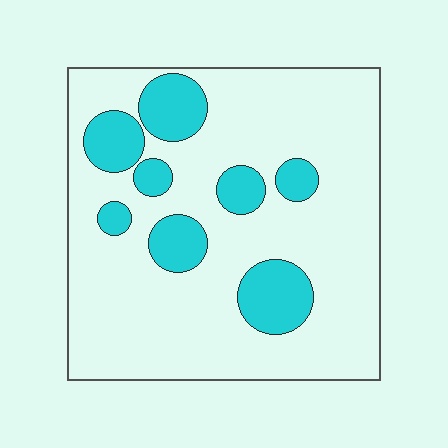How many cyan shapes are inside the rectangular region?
8.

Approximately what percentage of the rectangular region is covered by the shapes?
Approximately 20%.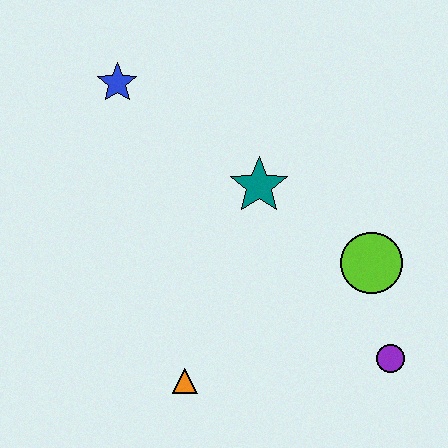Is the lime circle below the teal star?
Yes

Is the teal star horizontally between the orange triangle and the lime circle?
Yes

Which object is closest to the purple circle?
The lime circle is closest to the purple circle.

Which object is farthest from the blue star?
The purple circle is farthest from the blue star.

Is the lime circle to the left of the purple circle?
Yes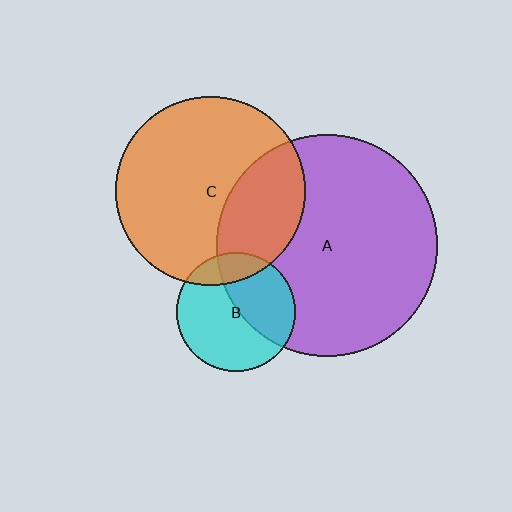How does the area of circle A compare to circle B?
Approximately 3.4 times.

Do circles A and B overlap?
Yes.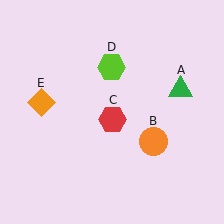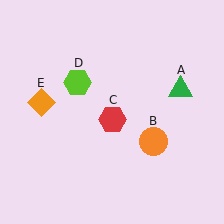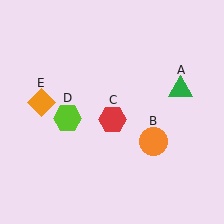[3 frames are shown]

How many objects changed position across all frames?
1 object changed position: lime hexagon (object D).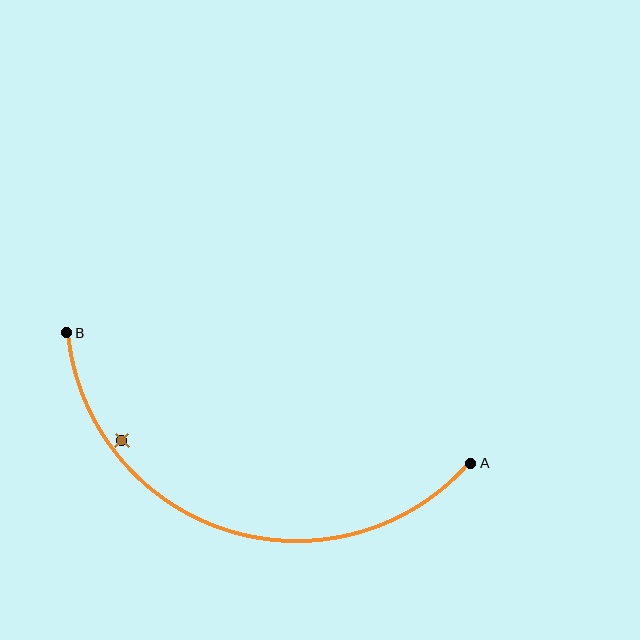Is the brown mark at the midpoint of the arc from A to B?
No — the brown mark does not lie on the arc at all. It sits slightly inside the curve.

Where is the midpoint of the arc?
The arc midpoint is the point on the curve farthest from the straight line joining A and B. It sits below that line.